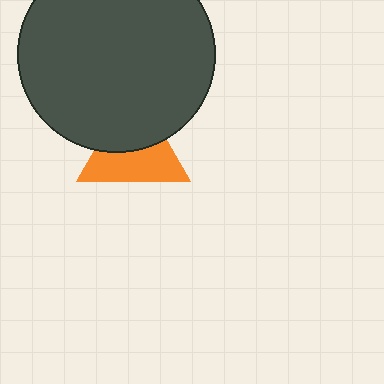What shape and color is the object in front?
The object in front is a dark gray circle.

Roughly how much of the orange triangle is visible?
About half of it is visible (roughly 54%).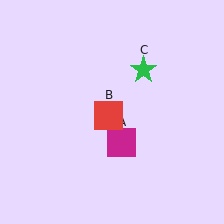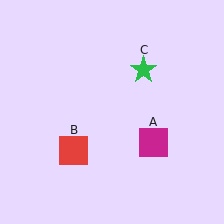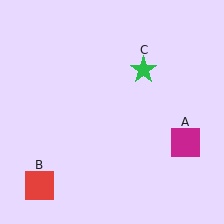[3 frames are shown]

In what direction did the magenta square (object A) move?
The magenta square (object A) moved right.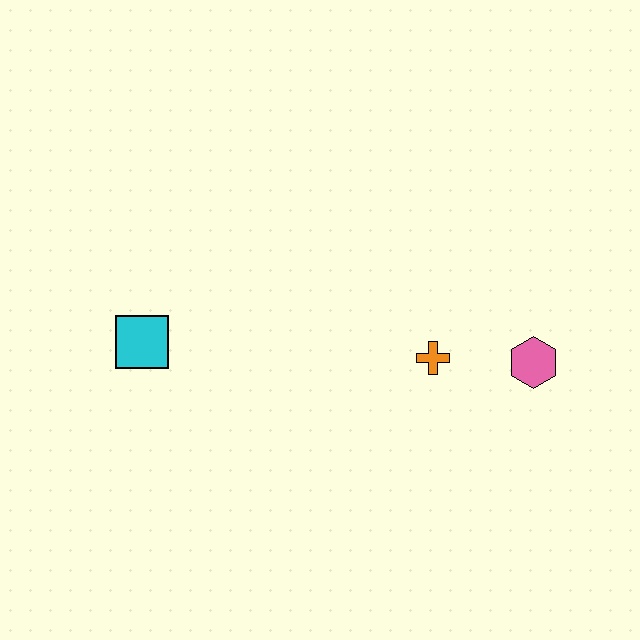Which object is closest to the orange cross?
The pink hexagon is closest to the orange cross.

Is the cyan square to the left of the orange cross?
Yes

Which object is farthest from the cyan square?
The pink hexagon is farthest from the cyan square.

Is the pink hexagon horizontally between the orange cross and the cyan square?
No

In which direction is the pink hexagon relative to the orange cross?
The pink hexagon is to the right of the orange cross.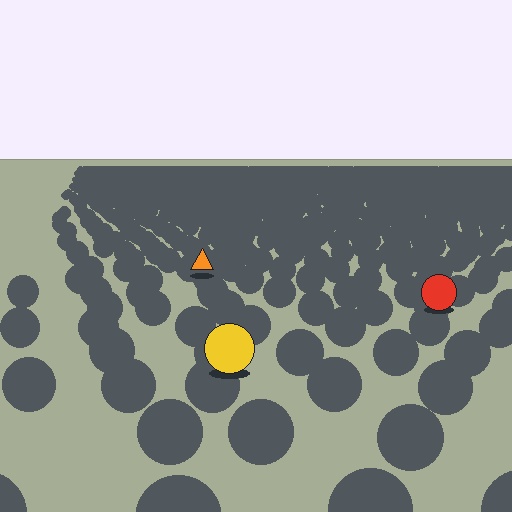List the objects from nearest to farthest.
From nearest to farthest: the yellow circle, the red circle, the orange triangle.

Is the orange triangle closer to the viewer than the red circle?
No. The red circle is closer — you can tell from the texture gradient: the ground texture is coarser near it.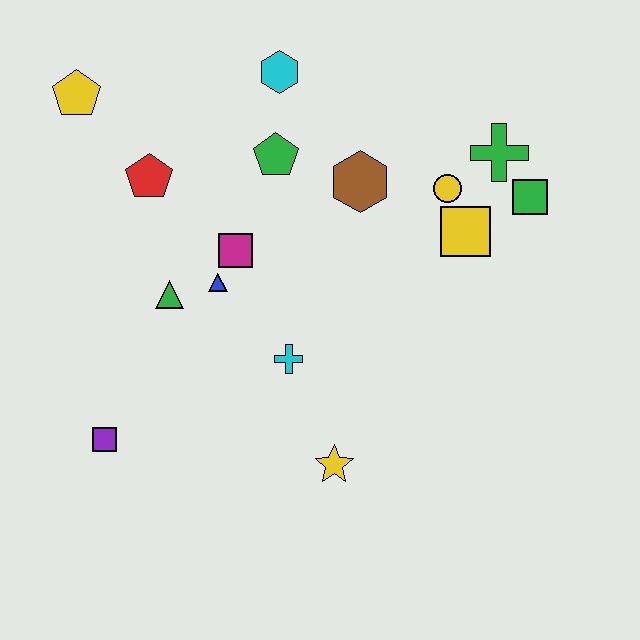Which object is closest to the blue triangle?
The magenta square is closest to the blue triangle.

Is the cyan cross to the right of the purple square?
Yes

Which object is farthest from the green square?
The purple square is farthest from the green square.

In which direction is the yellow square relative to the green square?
The yellow square is to the left of the green square.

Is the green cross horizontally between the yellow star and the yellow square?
No